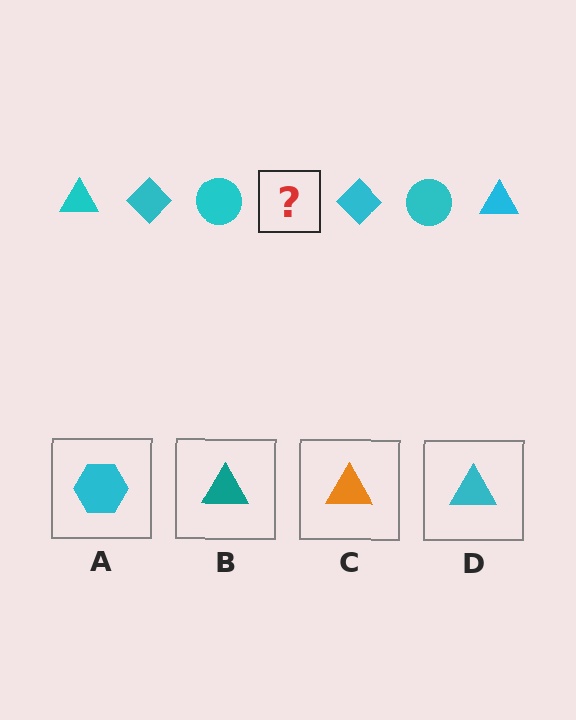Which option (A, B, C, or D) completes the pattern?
D.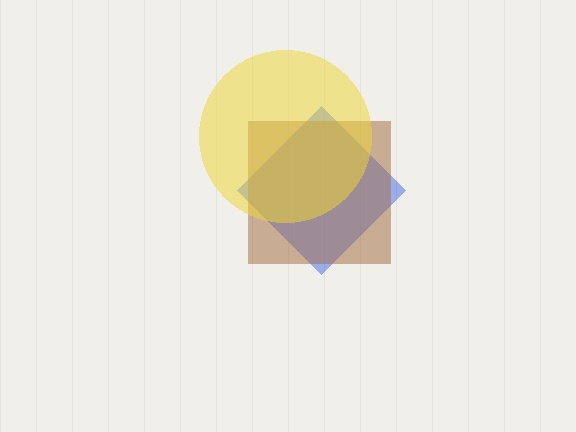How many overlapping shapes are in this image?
There are 3 overlapping shapes in the image.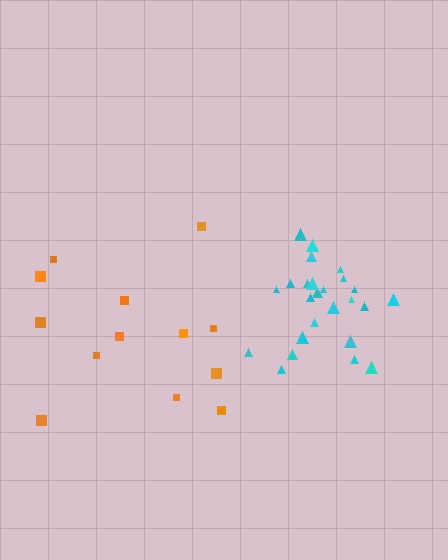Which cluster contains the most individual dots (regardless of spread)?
Cyan (25).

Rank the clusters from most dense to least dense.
cyan, orange.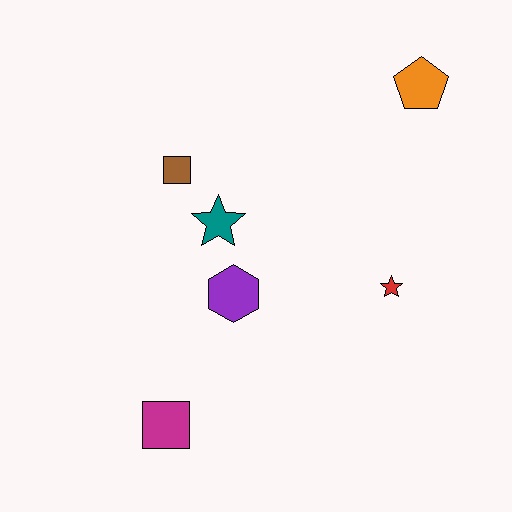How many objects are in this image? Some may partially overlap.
There are 6 objects.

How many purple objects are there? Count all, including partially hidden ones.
There is 1 purple object.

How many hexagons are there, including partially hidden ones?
There is 1 hexagon.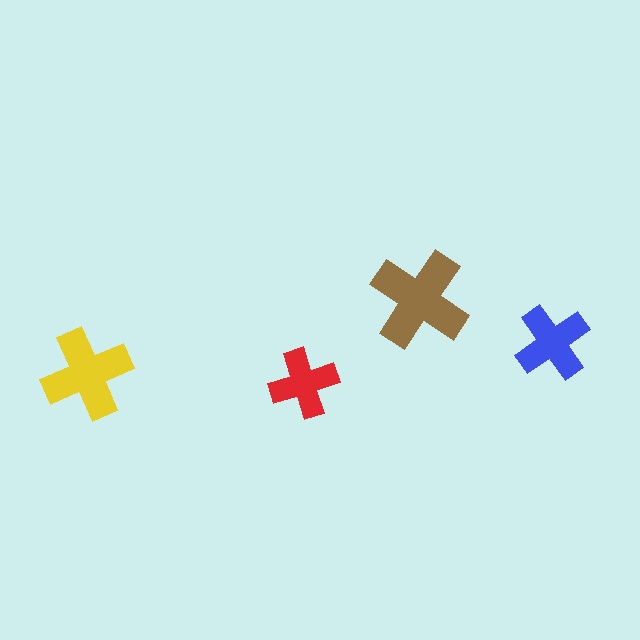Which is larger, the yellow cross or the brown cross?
The brown one.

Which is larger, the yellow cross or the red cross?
The yellow one.